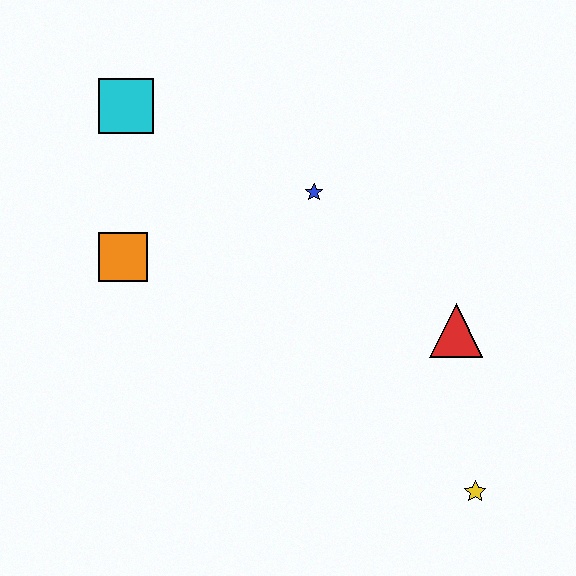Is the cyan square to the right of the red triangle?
No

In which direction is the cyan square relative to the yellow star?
The cyan square is above the yellow star.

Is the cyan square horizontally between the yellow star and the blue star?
No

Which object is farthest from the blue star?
The yellow star is farthest from the blue star.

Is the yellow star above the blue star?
No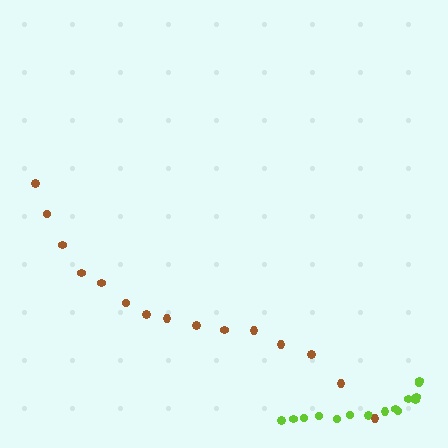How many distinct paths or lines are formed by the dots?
There are 2 distinct paths.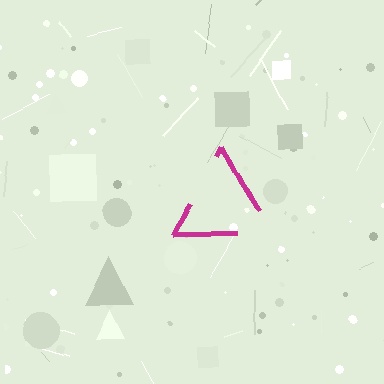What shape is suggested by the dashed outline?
The dashed outline suggests a triangle.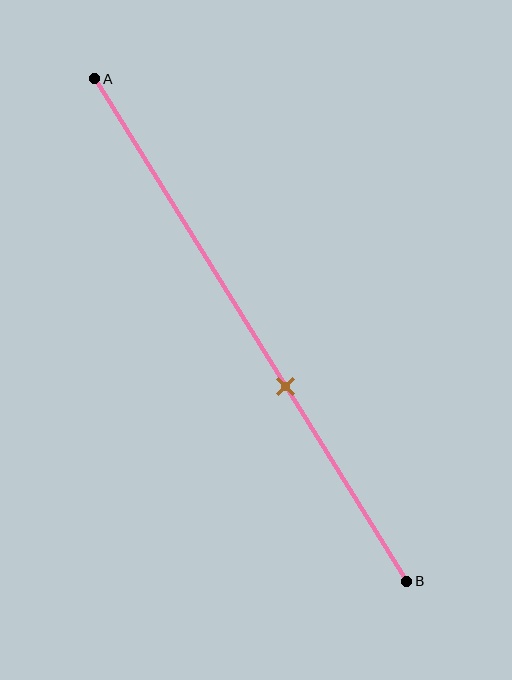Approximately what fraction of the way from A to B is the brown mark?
The brown mark is approximately 60% of the way from A to B.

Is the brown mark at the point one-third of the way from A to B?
No, the mark is at about 60% from A, not at the 33% one-third point.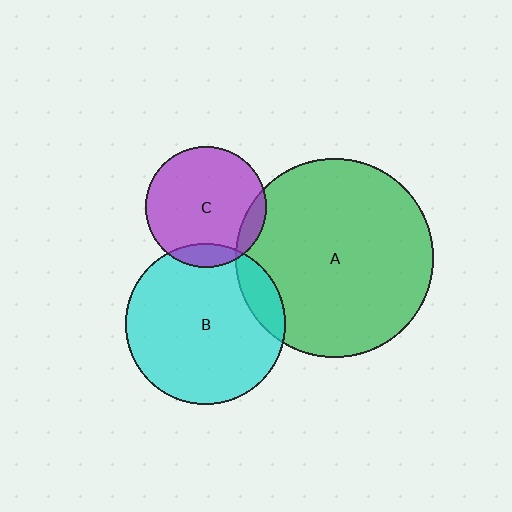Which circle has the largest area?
Circle A (green).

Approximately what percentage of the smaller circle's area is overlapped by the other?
Approximately 10%.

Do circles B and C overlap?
Yes.